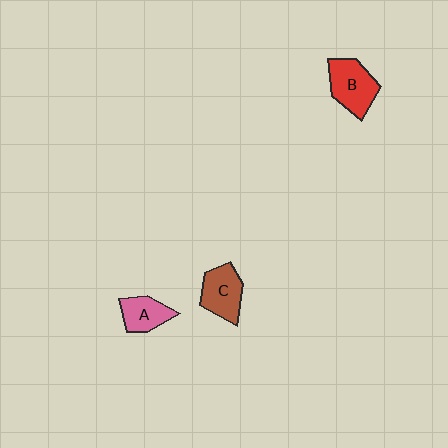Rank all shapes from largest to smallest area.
From largest to smallest: B (red), C (brown), A (pink).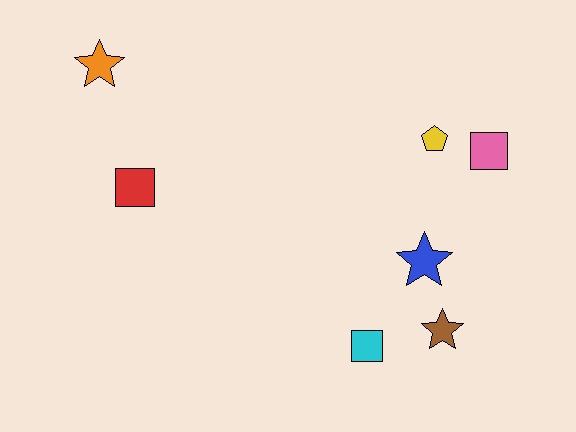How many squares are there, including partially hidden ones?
There are 3 squares.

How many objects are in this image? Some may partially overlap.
There are 7 objects.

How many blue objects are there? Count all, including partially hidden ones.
There is 1 blue object.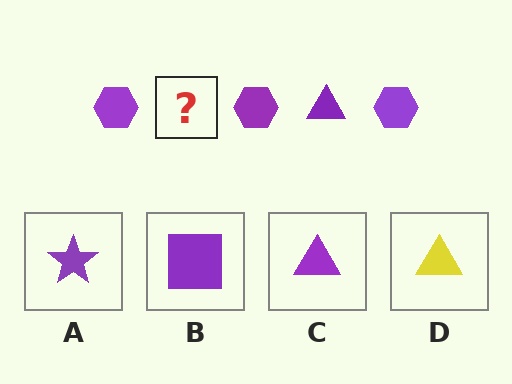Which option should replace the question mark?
Option C.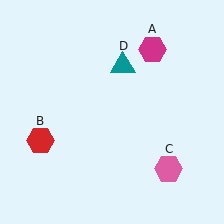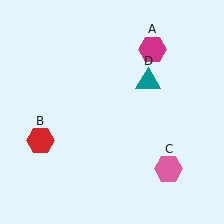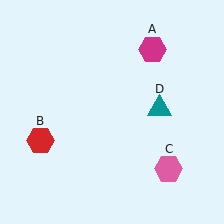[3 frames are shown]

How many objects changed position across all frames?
1 object changed position: teal triangle (object D).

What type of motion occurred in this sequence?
The teal triangle (object D) rotated clockwise around the center of the scene.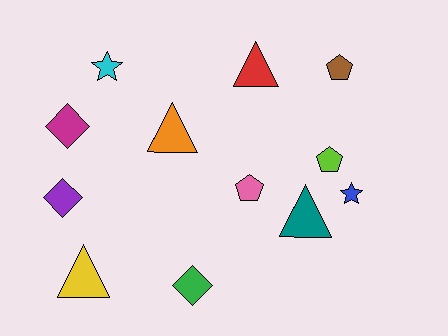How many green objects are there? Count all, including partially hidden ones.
There is 1 green object.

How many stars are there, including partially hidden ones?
There are 2 stars.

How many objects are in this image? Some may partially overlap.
There are 12 objects.